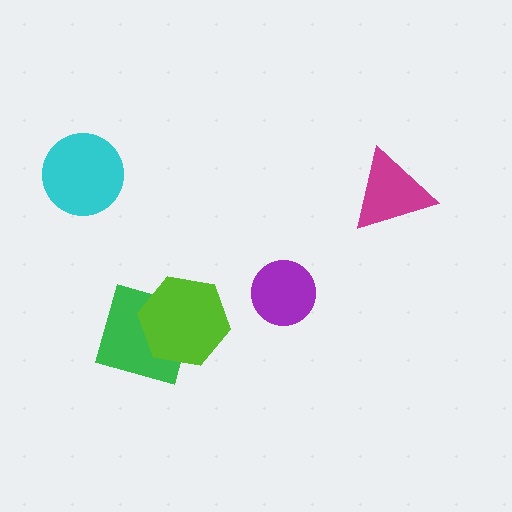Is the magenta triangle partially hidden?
No, no other shape covers it.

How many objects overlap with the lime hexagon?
1 object overlaps with the lime hexagon.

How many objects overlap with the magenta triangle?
0 objects overlap with the magenta triangle.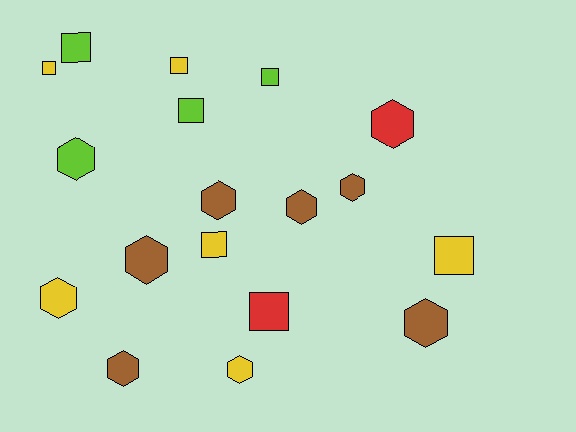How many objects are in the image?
There are 18 objects.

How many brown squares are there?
There are no brown squares.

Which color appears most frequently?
Yellow, with 6 objects.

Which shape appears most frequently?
Hexagon, with 10 objects.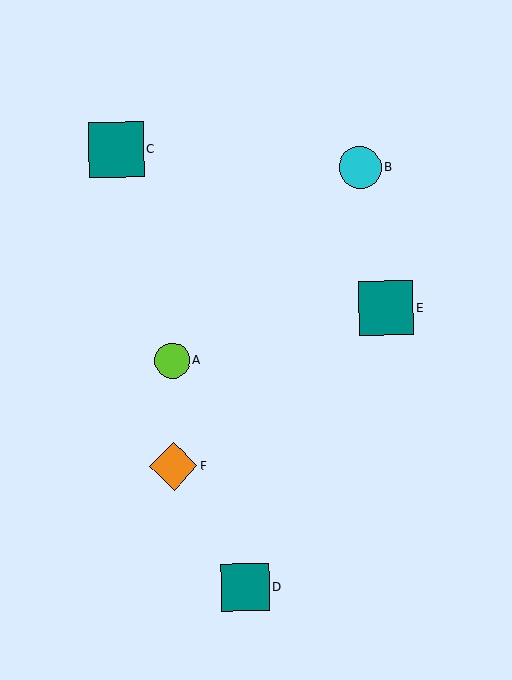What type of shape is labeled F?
Shape F is an orange diamond.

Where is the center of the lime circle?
The center of the lime circle is at (172, 361).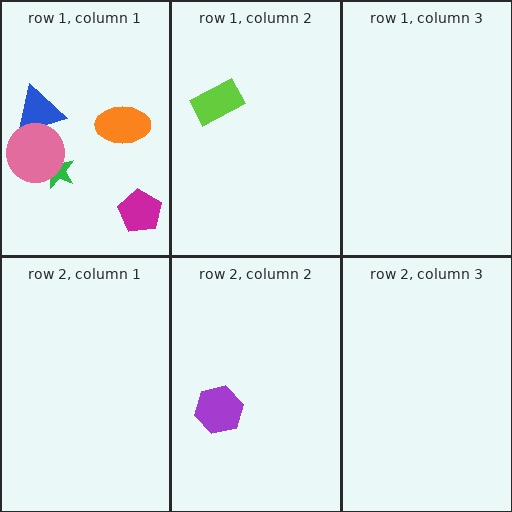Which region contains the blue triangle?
The row 1, column 1 region.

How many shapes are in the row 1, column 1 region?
5.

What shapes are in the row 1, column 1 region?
The orange ellipse, the green star, the blue triangle, the magenta pentagon, the pink circle.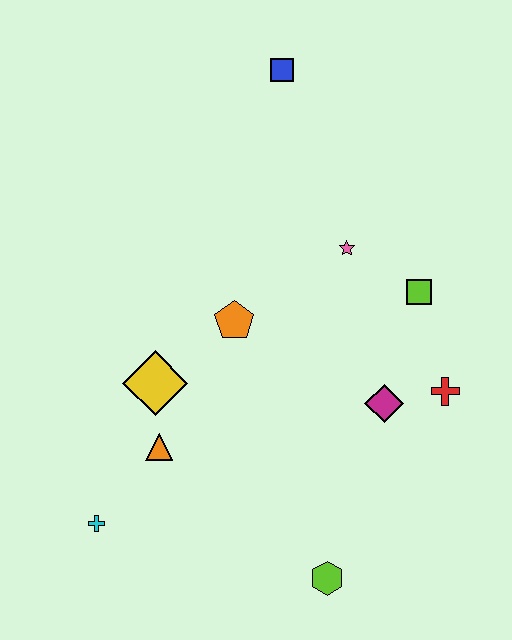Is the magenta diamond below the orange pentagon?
Yes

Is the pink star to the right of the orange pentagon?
Yes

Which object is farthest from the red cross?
The cyan cross is farthest from the red cross.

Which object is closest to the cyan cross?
The orange triangle is closest to the cyan cross.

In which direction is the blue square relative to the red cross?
The blue square is above the red cross.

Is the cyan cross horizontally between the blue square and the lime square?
No